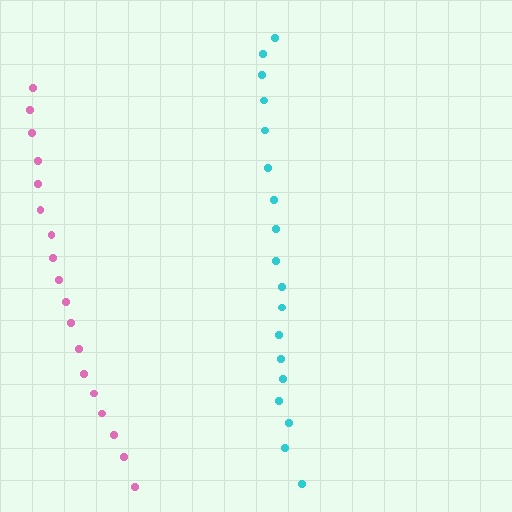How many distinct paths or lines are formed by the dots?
There are 2 distinct paths.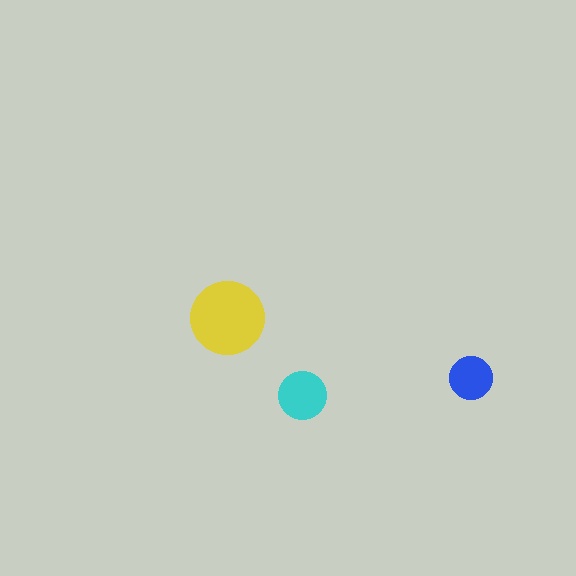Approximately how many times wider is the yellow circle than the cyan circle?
About 1.5 times wider.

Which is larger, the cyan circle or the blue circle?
The cyan one.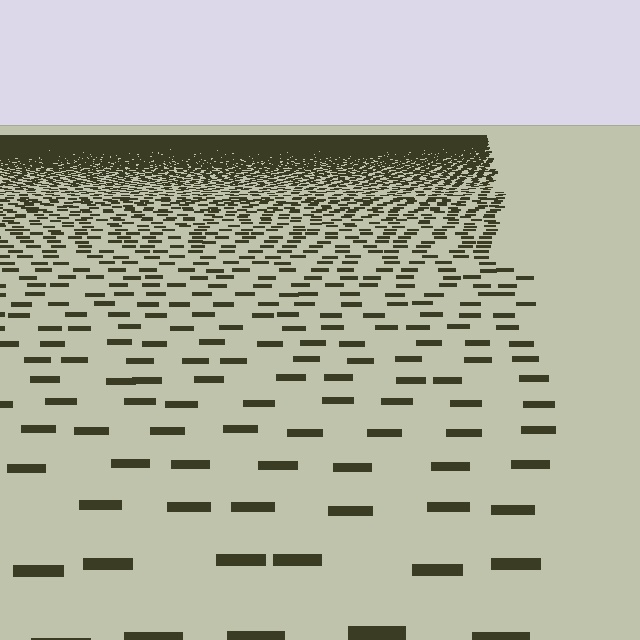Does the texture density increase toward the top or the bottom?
Density increases toward the top.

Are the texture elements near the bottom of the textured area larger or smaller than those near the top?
Larger. Near the bottom, elements are closer to the viewer and appear at a bigger on-screen size.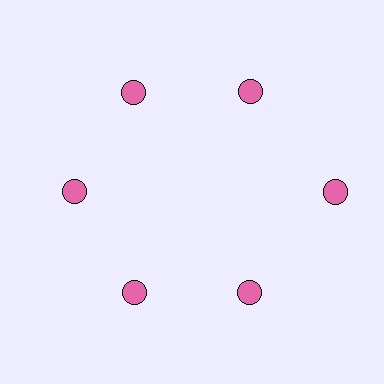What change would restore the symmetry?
The symmetry would be restored by moving it inward, back onto the ring so that all 6 circles sit at equal angles and equal distance from the center.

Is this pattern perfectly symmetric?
No. The 6 pink circles are arranged in a ring, but one element near the 3 o'clock position is pushed outward from the center, breaking the 6-fold rotational symmetry.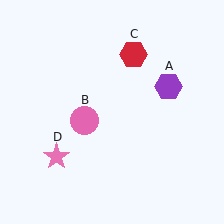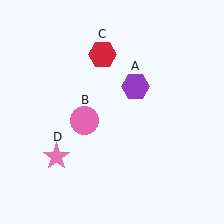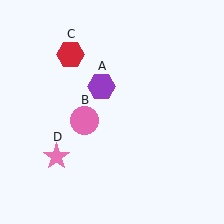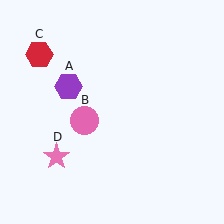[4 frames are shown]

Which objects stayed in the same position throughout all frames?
Pink circle (object B) and pink star (object D) remained stationary.